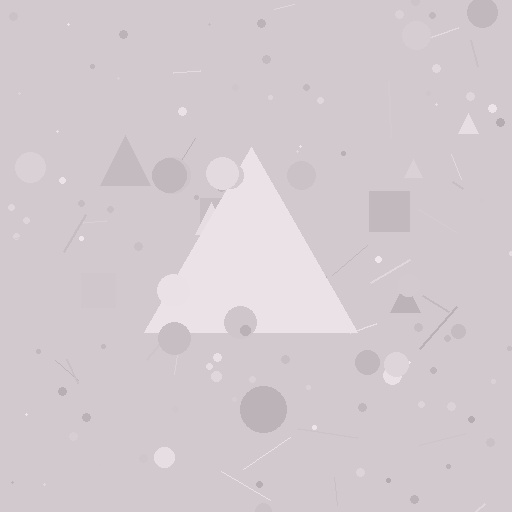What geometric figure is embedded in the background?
A triangle is embedded in the background.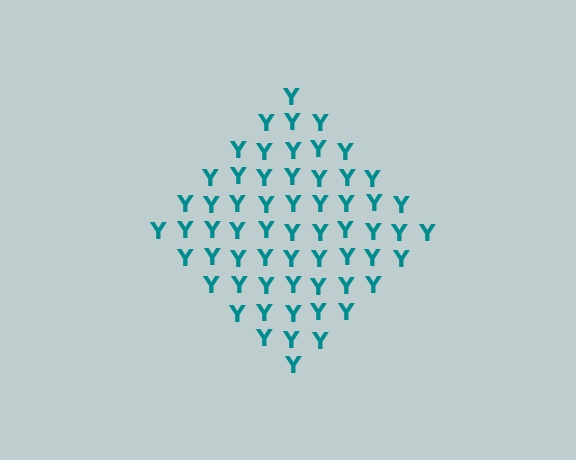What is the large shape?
The large shape is a diamond.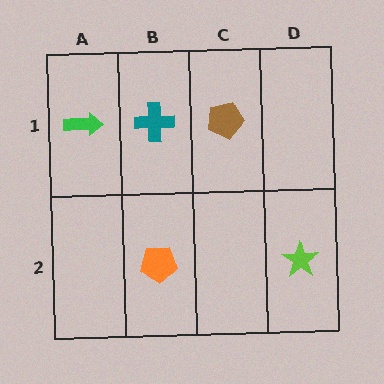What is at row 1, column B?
A teal cross.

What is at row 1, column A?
A green arrow.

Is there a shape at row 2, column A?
No, that cell is empty.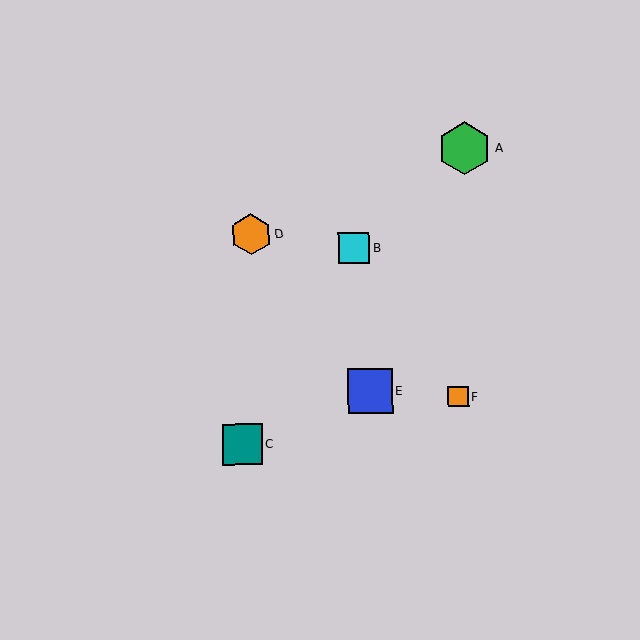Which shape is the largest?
The green hexagon (labeled A) is the largest.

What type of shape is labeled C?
Shape C is a teal square.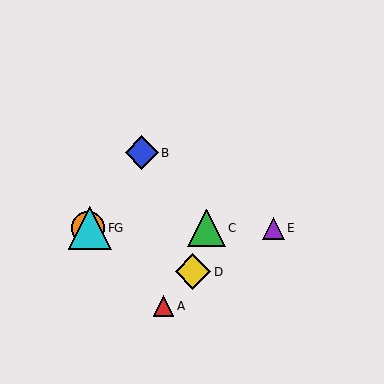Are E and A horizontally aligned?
No, E is at y≈228 and A is at y≈306.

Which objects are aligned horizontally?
Objects C, E, F, G are aligned horizontally.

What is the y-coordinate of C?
Object C is at y≈228.